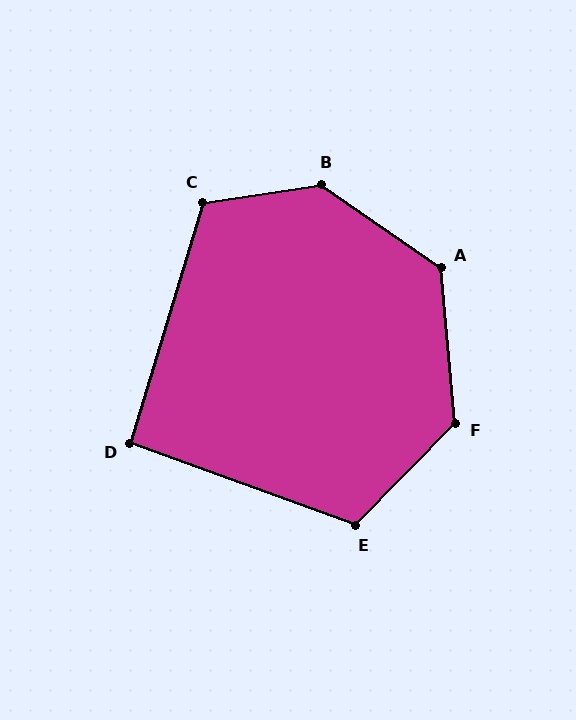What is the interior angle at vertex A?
Approximately 130 degrees (obtuse).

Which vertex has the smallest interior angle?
D, at approximately 93 degrees.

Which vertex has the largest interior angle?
B, at approximately 136 degrees.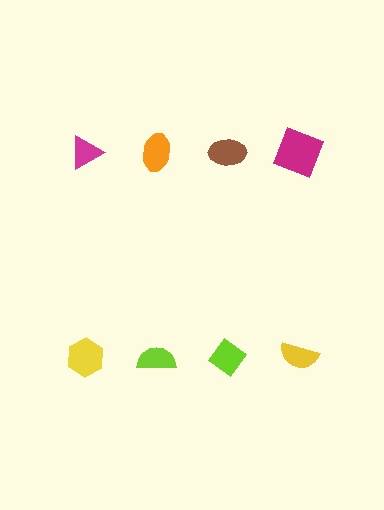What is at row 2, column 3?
A lime diamond.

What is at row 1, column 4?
A magenta square.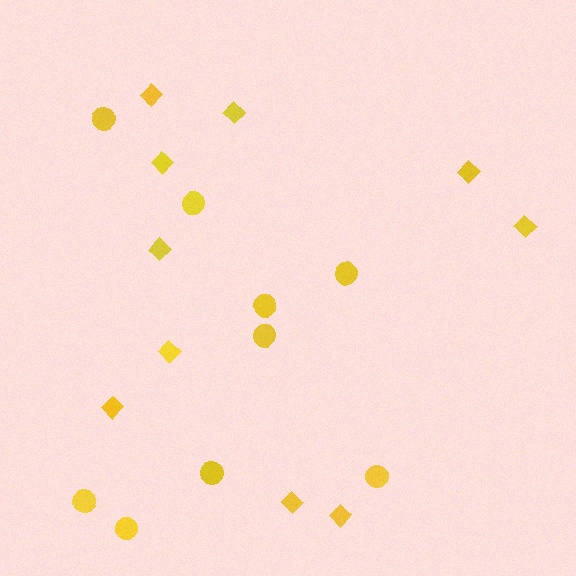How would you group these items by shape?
There are 2 groups: one group of diamonds (10) and one group of circles (9).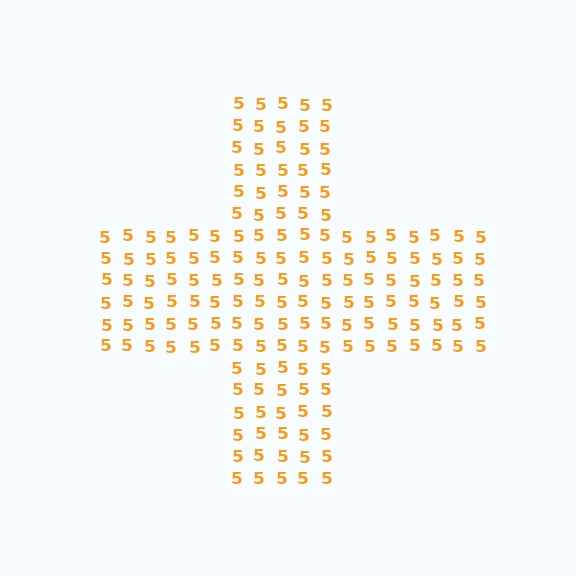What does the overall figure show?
The overall figure shows a cross.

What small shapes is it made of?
It is made of small digit 5's.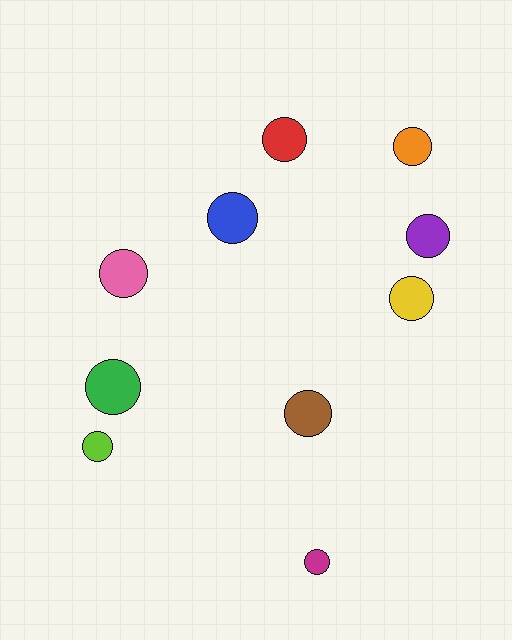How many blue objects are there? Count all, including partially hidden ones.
There is 1 blue object.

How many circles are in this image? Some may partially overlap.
There are 10 circles.